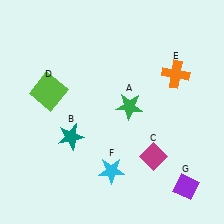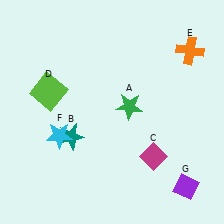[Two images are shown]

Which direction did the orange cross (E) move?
The orange cross (E) moved up.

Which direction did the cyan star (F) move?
The cyan star (F) moved left.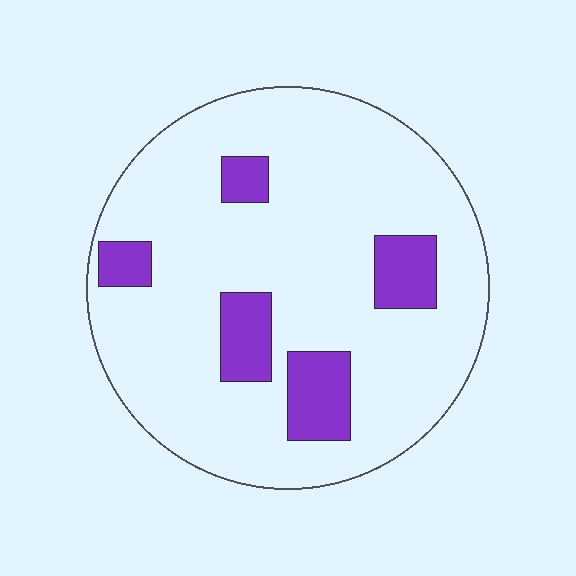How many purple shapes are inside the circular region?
5.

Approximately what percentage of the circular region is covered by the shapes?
Approximately 15%.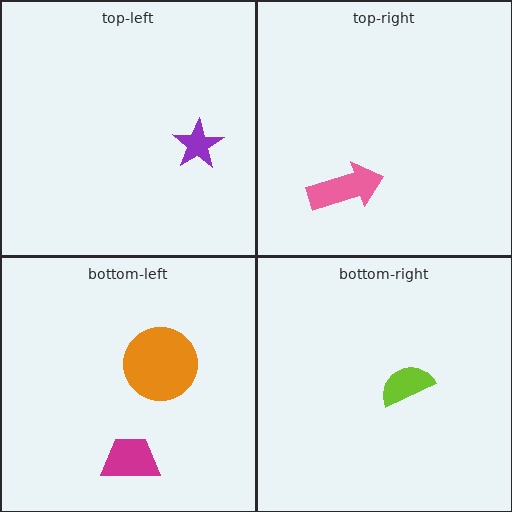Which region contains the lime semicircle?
The bottom-right region.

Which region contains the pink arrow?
The top-right region.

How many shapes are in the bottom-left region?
2.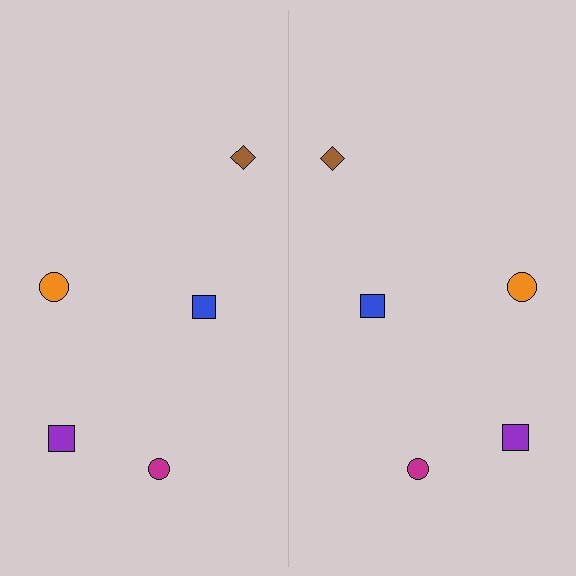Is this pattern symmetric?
Yes, this pattern has bilateral (reflection) symmetry.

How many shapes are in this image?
There are 10 shapes in this image.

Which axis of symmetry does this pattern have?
The pattern has a vertical axis of symmetry running through the center of the image.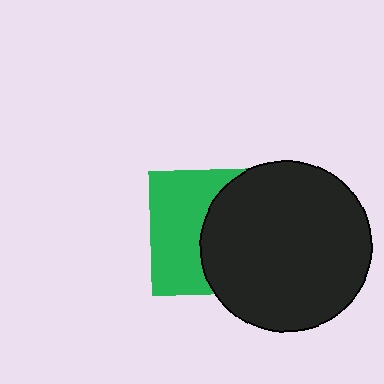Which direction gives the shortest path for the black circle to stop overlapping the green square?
Moving right gives the shortest separation.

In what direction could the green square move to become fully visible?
The green square could move left. That would shift it out from behind the black circle entirely.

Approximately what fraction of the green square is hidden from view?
Roughly 52% of the green square is hidden behind the black circle.